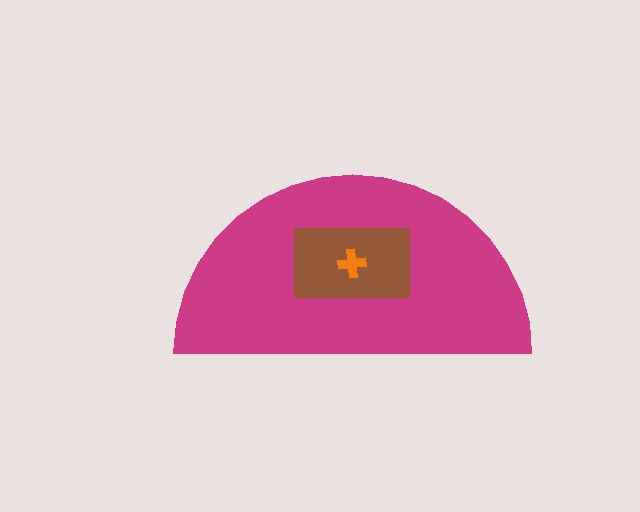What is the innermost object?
The orange cross.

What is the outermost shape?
The magenta semicircle.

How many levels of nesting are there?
3.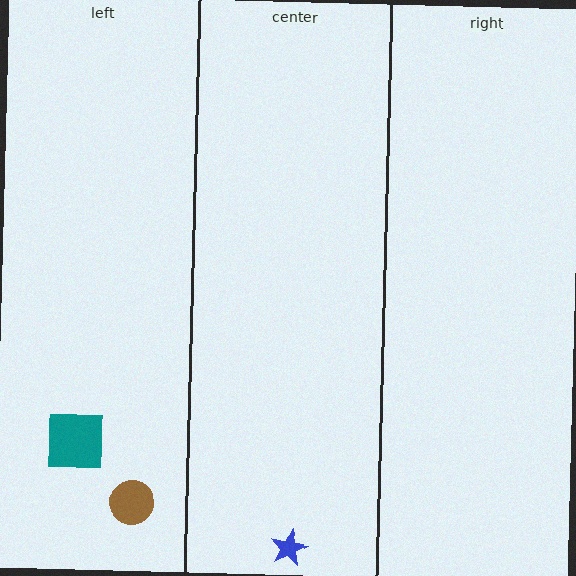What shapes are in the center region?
The blue star.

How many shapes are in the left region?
2.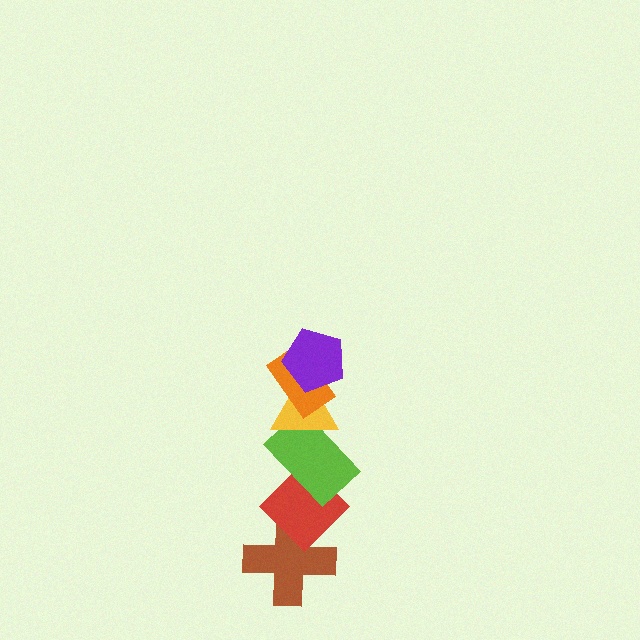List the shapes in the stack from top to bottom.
From top to bottom: the purple pentagon, the orange rectangle, the yellow triangle, the lime rectangle, the red diamond, the brown cross.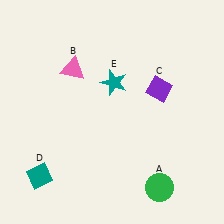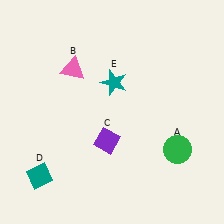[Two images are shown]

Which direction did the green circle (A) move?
The green circle (A) moved up.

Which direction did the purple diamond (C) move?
The purple diamond (C) moved left.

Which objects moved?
The objects that moved are: the green circle (A), the purple diamond (C).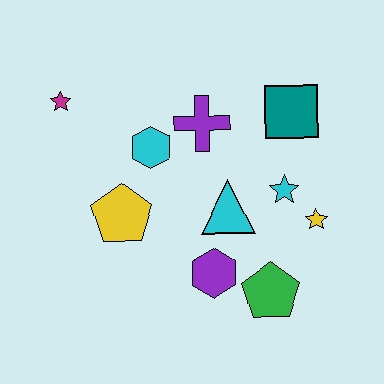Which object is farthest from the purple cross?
The green pentagon is farthest from the purple cross.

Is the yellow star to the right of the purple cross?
Yes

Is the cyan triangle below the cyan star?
Yes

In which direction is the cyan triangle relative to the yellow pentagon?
The cyan triangle is to the right of the yellow pentagon.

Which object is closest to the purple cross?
The cyan hexagon is closest to the purple cross.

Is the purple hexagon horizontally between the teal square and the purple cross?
Yes